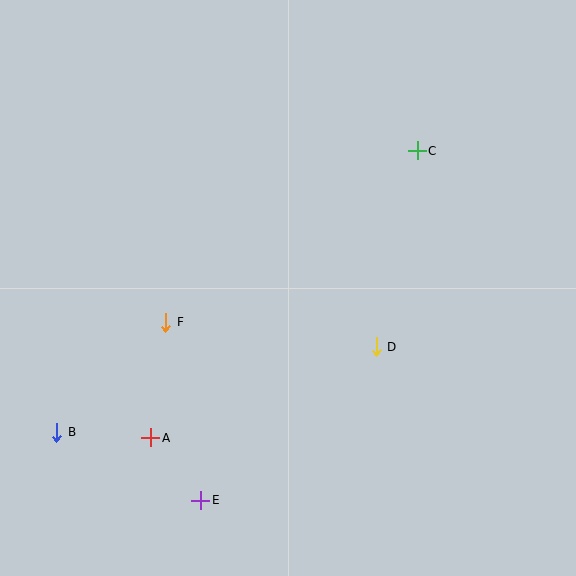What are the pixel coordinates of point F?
Point F is at (166, 322).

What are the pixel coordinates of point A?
Point A is at (151, 438).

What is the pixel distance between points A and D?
The distance between A and D is 243 pixels.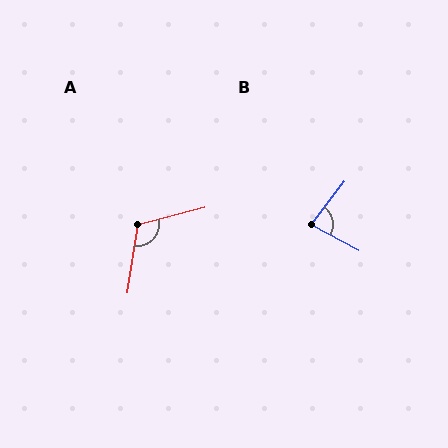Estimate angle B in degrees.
Approximately 80 degrees.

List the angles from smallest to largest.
B (80°), A (113°).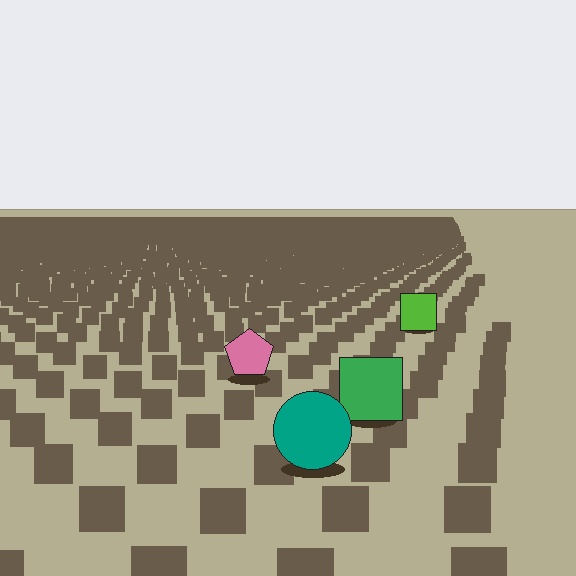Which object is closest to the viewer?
The teal circle is closest. The texture marks near it are larger and more spread out.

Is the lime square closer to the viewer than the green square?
No. The green square is closer — you can tell from the texture gradient: the ground texture is coarser near it.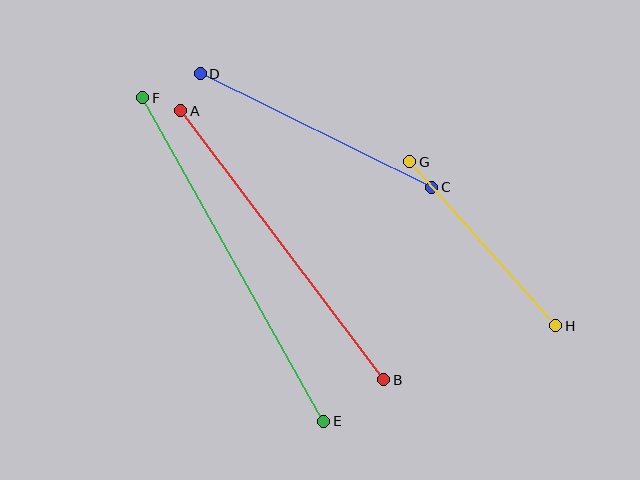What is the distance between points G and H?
The distance is approximately 219 pixels.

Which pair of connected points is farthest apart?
Points E and F are farthest apart.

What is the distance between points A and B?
The distance is approximately 337 pixels.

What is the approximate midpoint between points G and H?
The midpoint is at approximately (483, 244) pixels.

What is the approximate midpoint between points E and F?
The midpoint is at approximately (233, 259) pixels.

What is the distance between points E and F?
The distance is approximately 371 pixels.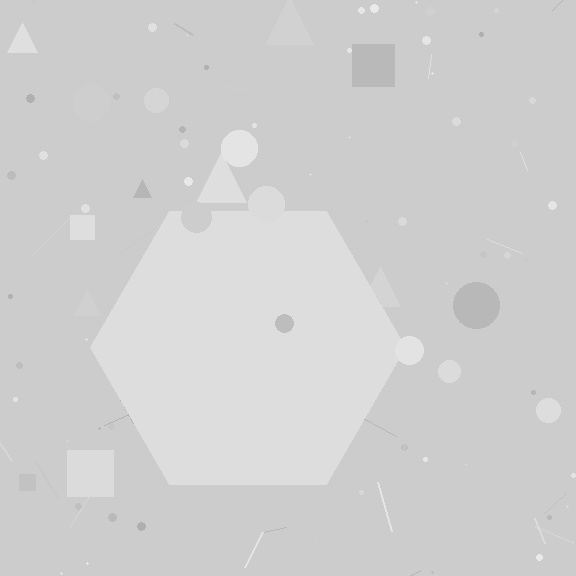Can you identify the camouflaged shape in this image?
The camouflaged shape is a hexagon.